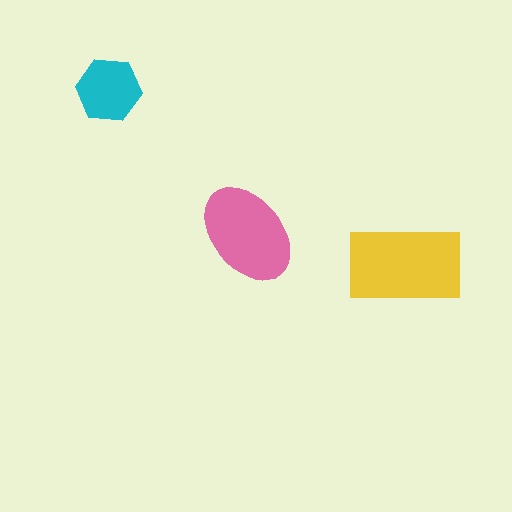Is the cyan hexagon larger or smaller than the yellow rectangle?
Smaller.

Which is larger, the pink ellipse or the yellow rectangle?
The yellow rectangle.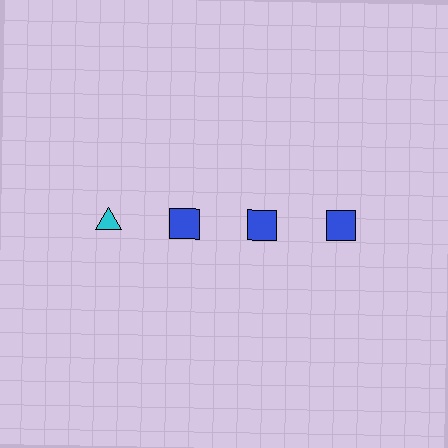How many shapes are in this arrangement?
There are 4 shapes arranged in a grid pattern.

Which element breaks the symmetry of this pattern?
The cyan triangle in the top row, leftmost column breaks the symmetry. All other shapes are blue squares.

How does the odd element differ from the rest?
It differs in both color (cyan instead of blue) and shape (triangle instead of square).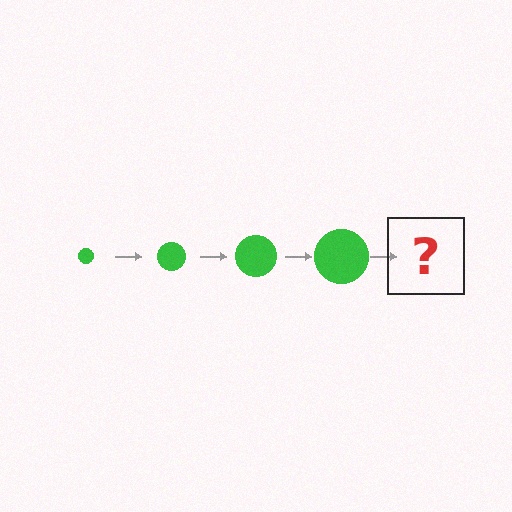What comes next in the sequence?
The next element should be a green circle, larger than the previous one.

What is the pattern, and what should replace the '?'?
The pattern is that the circle gets progressively larger each step. The '?' should be a green circle, larger than the previous one.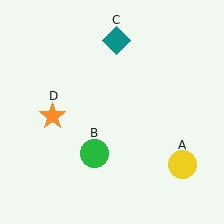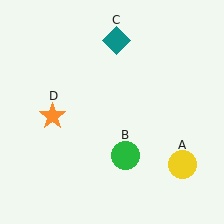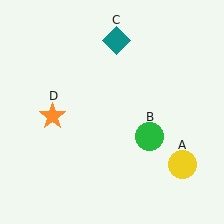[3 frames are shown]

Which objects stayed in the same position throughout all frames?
Yellow circle (object A) and teal diamond (object C) and orange star (object D) remained stationary.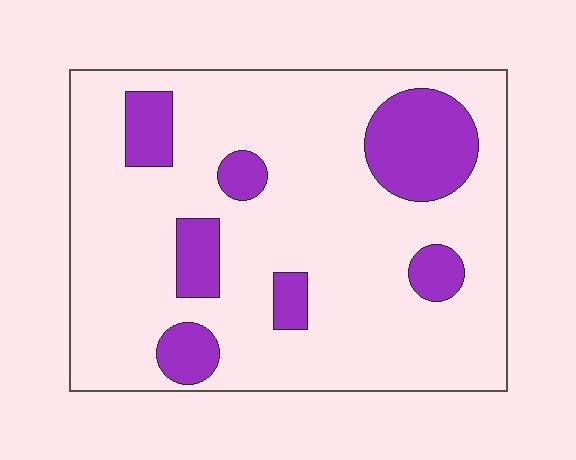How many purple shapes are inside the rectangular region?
7.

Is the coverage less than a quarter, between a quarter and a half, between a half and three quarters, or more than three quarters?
Less than a quarter.